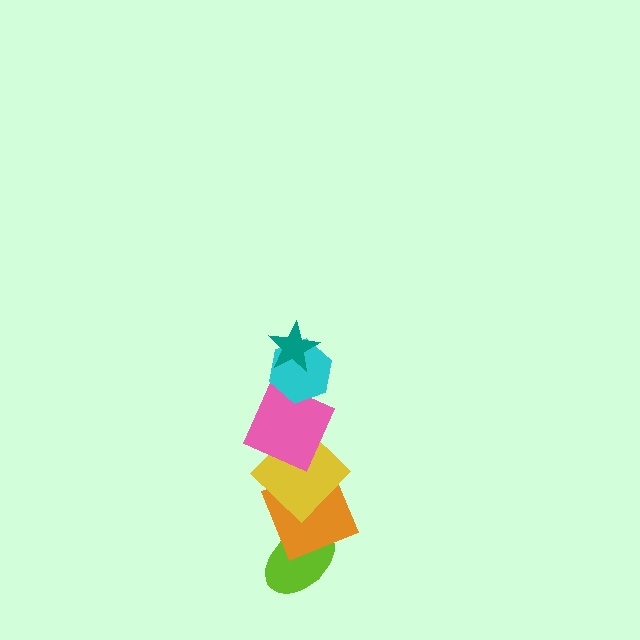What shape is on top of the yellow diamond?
The pink square is on top of the yellow diamond.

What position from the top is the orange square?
The orange square is 5th from the top.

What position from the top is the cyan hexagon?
The cyan hexagon is 2nd from the top.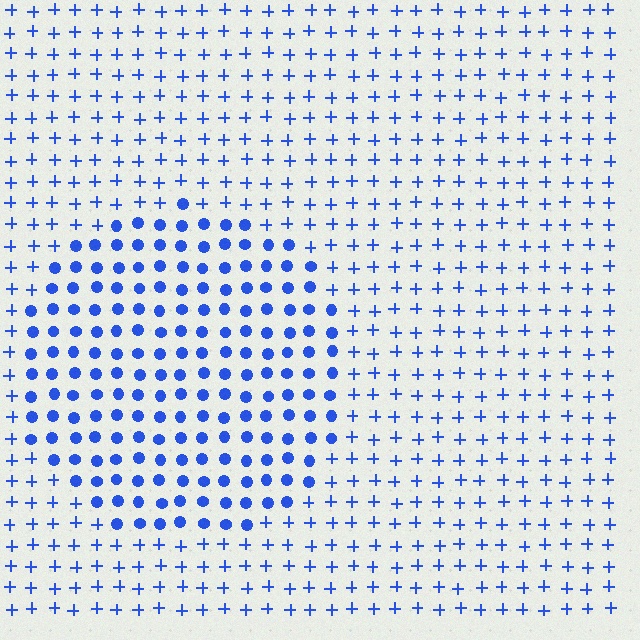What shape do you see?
I see a circle.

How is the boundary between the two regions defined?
The boundary is defined by a change in element shape: circles inside vs. plus signs outside. All elements share the same color and spacing.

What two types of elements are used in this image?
The image uses circles inside the circle region and plus signs outside it.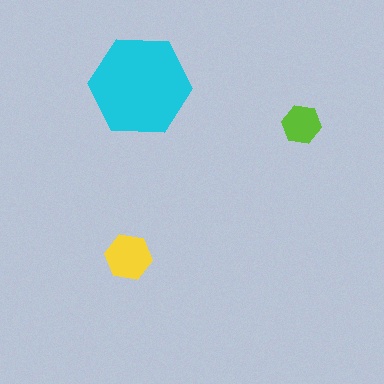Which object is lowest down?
The yellow hexagon is bottommost.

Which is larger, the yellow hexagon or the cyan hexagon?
The cyan one.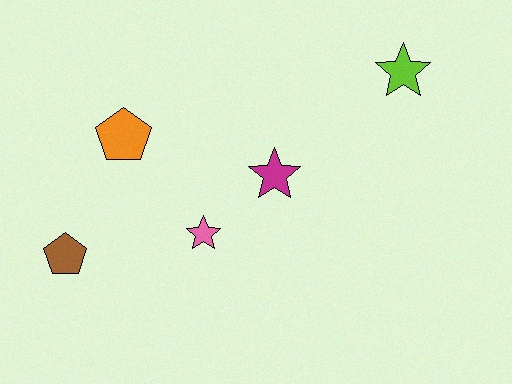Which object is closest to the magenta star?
The pink star is closest to the magenta star.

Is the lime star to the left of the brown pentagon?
No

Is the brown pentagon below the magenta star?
Yes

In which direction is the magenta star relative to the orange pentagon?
The magenta star is to the right of the orange pentagon.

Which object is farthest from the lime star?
The brown pentagon is farthest from the lime star.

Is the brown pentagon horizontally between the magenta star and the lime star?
No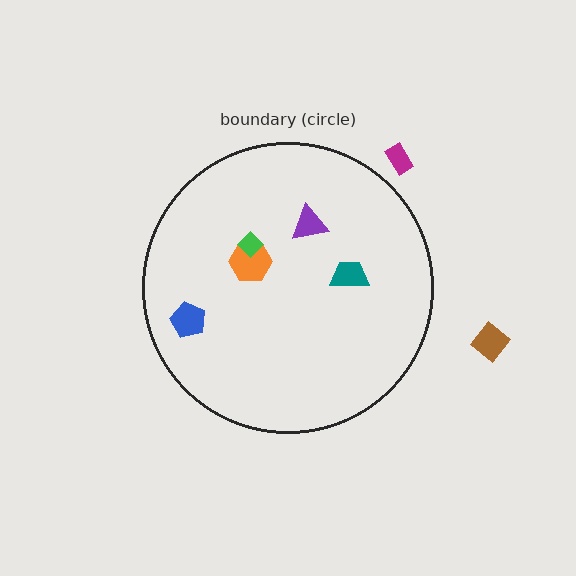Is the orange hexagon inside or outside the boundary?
Inside.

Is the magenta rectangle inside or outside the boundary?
Outside.